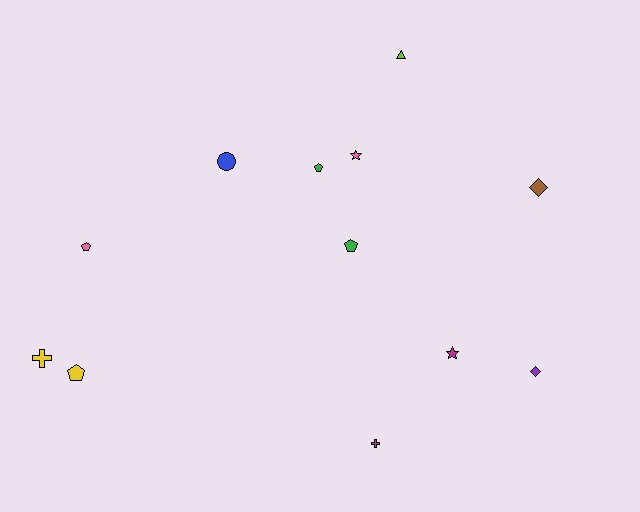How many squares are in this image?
There are no squares.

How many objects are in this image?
There are 12 objects.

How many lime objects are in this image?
There is 1 lime object.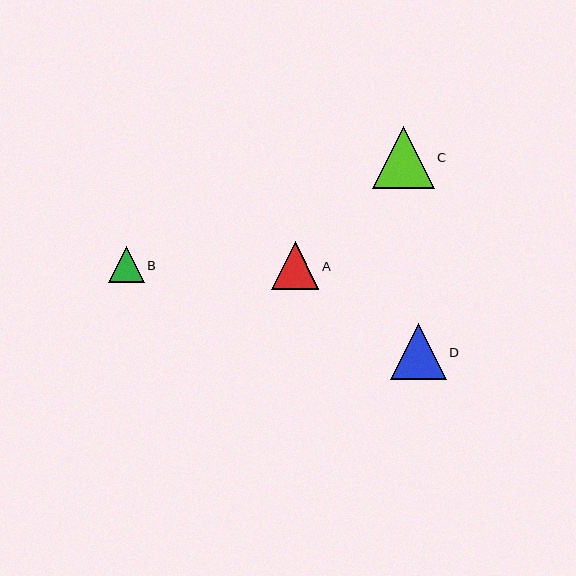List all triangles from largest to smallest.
From largest to smallest: C, D, A, B.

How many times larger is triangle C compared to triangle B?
Triangle C is approximately 1.7 times the size of triangle B.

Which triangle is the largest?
Triangle C is the largest with a size of approximately 61 pixels.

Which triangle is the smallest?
Triangle B is the smallest with a size of approximately 35 pixels.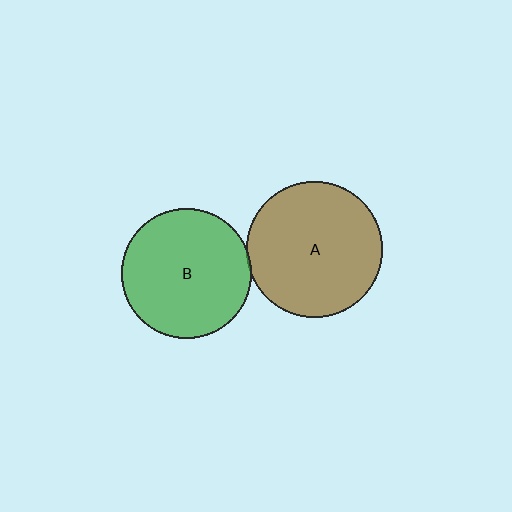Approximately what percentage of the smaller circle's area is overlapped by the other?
Approximately 5%.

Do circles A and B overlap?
Yes.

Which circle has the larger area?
Circle A (brown).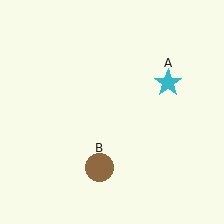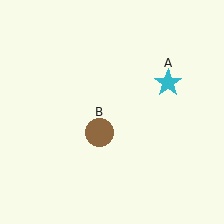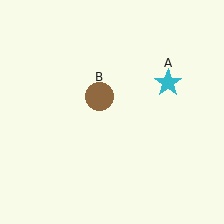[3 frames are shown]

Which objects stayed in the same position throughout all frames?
Cyan star (object A) remained stationary.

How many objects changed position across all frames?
1 object changed position: brown circle (object B).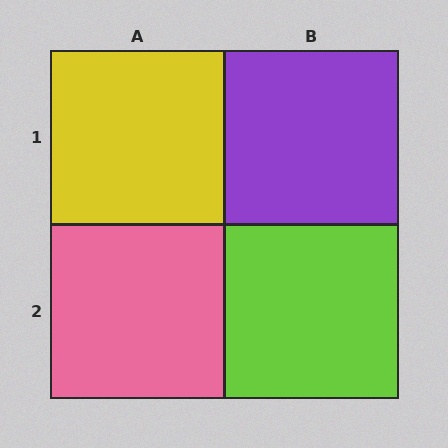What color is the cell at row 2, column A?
Pink.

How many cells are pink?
1 cell is pink.